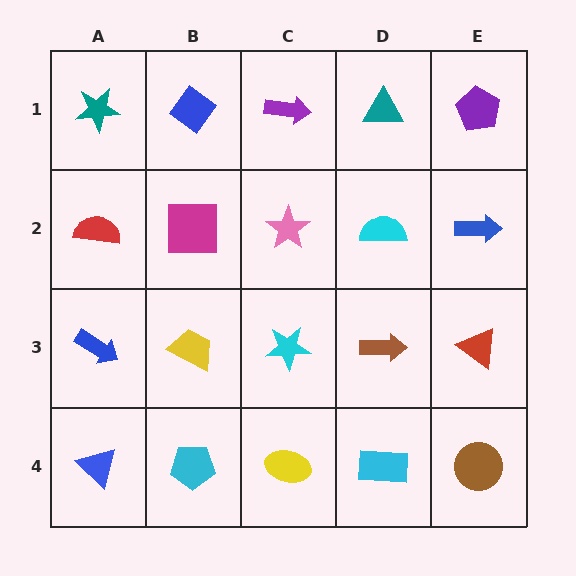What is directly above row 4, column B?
A yellow trapezoid.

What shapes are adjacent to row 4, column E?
A red triangle (row 3, column E), a cyan rectangle (row 4, column D).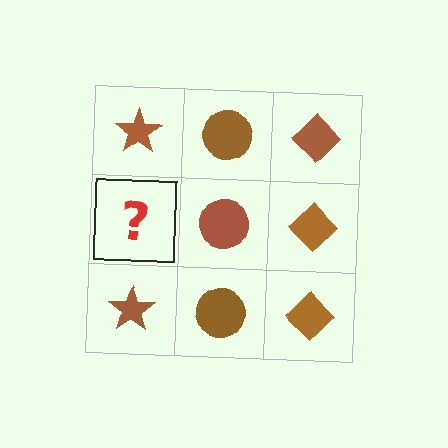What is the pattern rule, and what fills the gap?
The rule is that each column has a consistent shape. The gap should be filled with a brown star.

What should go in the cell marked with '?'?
The missing cell should contain a brown star.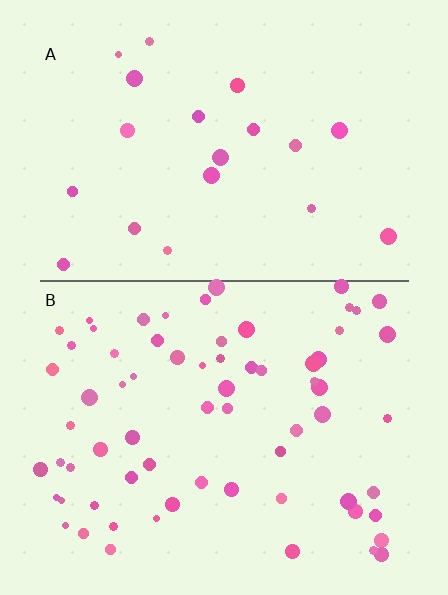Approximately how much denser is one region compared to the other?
Approximately 3.4× — region B over region A.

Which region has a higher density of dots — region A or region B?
B (the bottom).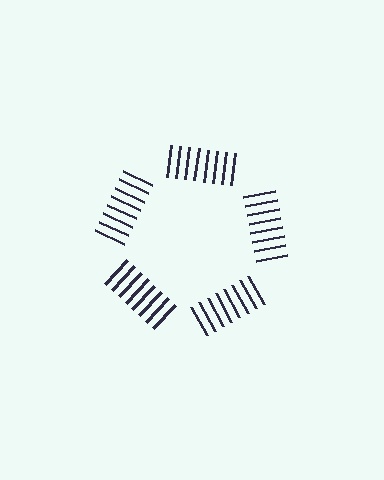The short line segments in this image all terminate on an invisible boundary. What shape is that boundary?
An illusory pentagon — the line segments terminate on its edges but no continuous stroke is drawn.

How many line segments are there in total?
40 — 8 along each of the 5 edges.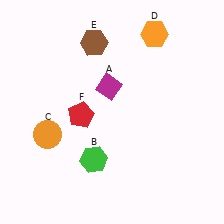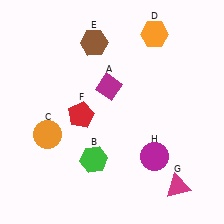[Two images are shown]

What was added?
A magenta triangle (G), a magenta circle (H) were added in Image 2.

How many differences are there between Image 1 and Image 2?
There are 2 differences between the two images.